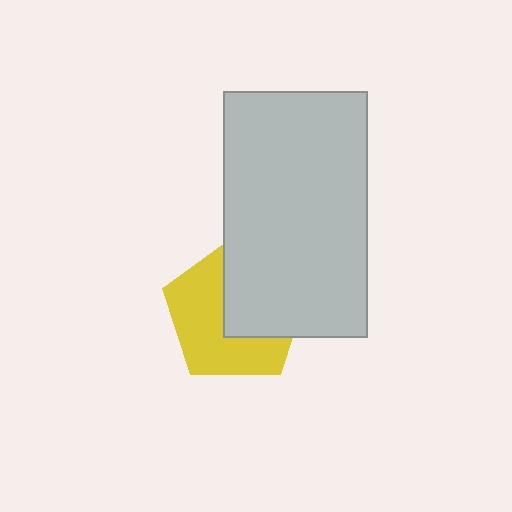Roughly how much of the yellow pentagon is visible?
About half of it is visible (roughly 55%).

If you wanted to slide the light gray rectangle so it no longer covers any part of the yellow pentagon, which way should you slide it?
Slide it right — that is the most direct way to separate the two shapes.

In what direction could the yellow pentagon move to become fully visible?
The yellow pentagon could move left. That would shift it out from behind the light gray rectangle entirely.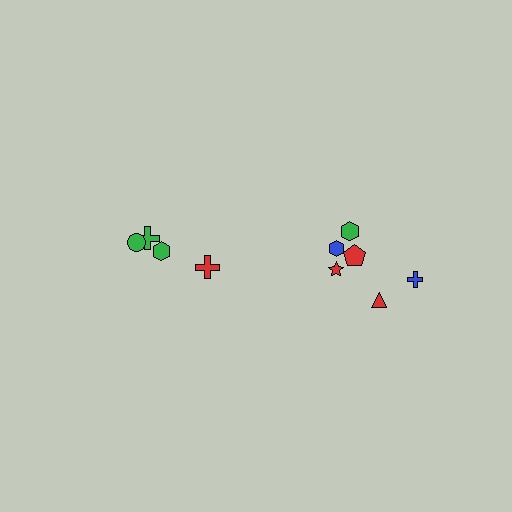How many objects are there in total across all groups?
There are 10 objects.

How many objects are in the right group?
There are 6 objects.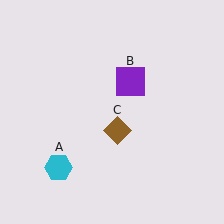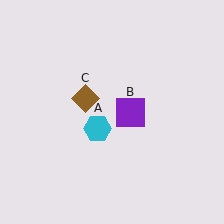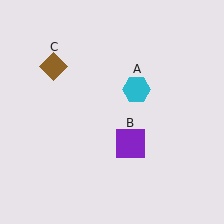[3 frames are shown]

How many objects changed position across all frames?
3 objects changed position: cyan hexagon (object A), purple square (object B), brown diamond (object C).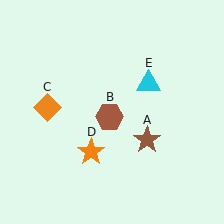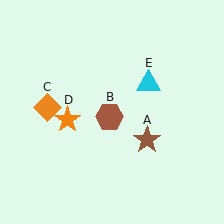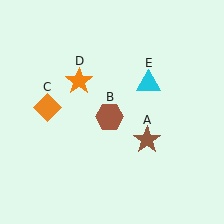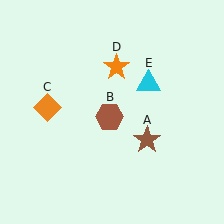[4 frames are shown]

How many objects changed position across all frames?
1 object changed position: orange star (object D).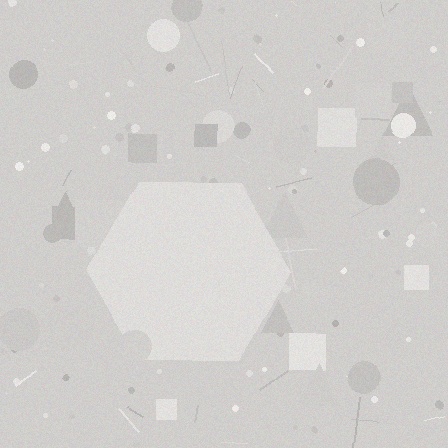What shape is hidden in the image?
A hexagon is hidden in the image.